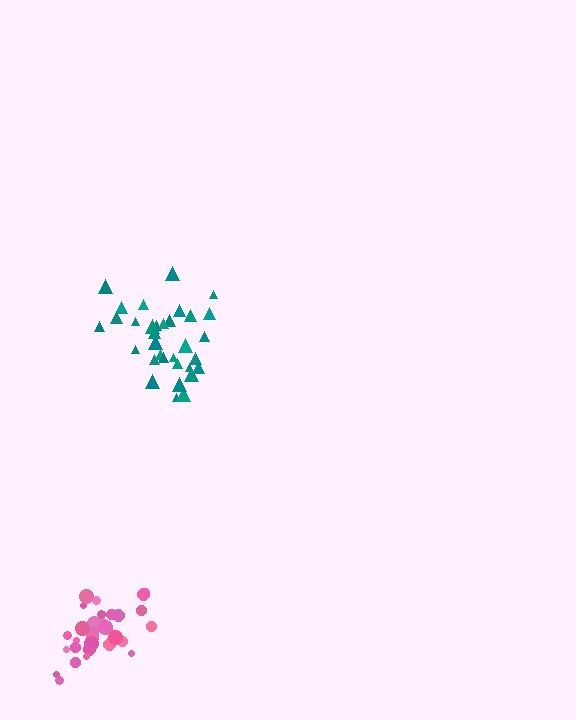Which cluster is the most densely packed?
Pink.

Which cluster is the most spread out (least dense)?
Teal.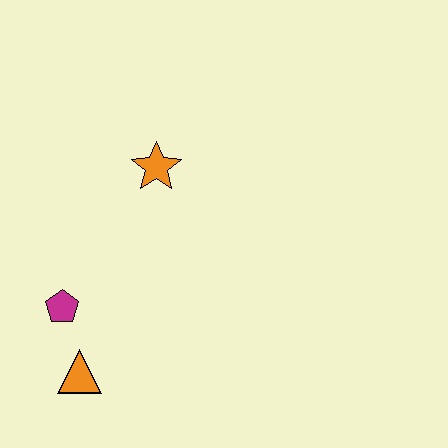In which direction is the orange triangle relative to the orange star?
The orange triangle is below the orange star.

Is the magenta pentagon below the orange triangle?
No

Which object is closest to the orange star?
The magenta pentagon is closest to the orange star.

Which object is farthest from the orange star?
The orange triangle is farthest from the orange star.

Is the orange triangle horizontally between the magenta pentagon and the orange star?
Yes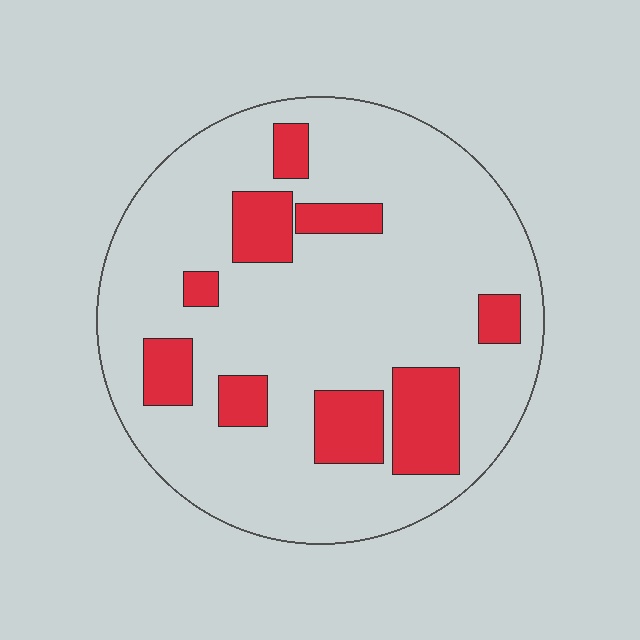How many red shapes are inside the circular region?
9.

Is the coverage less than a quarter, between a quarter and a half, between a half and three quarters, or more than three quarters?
Less than a quarter.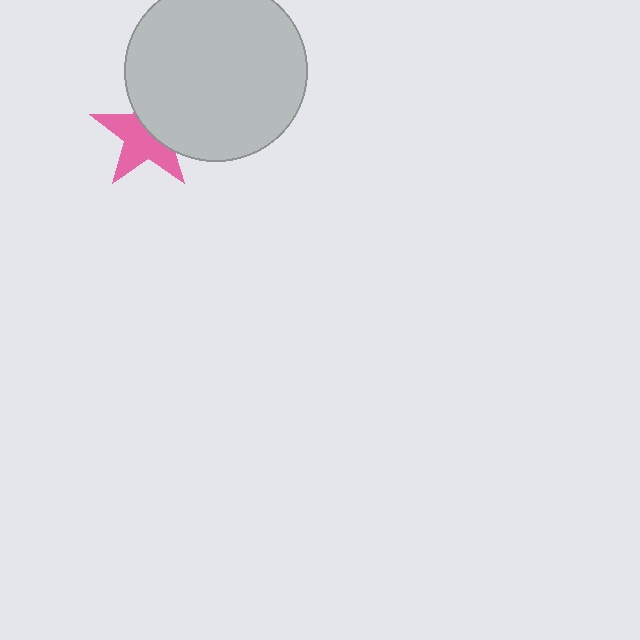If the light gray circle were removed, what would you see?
You would see the complete pink star.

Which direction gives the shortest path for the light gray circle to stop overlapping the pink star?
Moving toward the upper-right gives the shortest separation.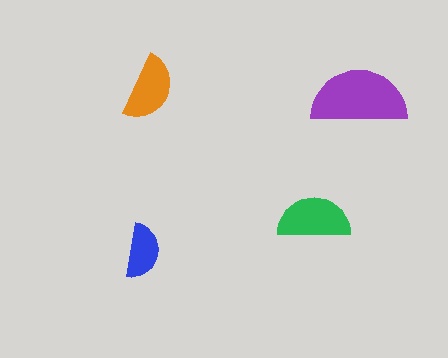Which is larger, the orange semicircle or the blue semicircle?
The orange one.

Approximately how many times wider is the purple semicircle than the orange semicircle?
About 1.5 times wider.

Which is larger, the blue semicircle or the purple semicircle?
The purple one.